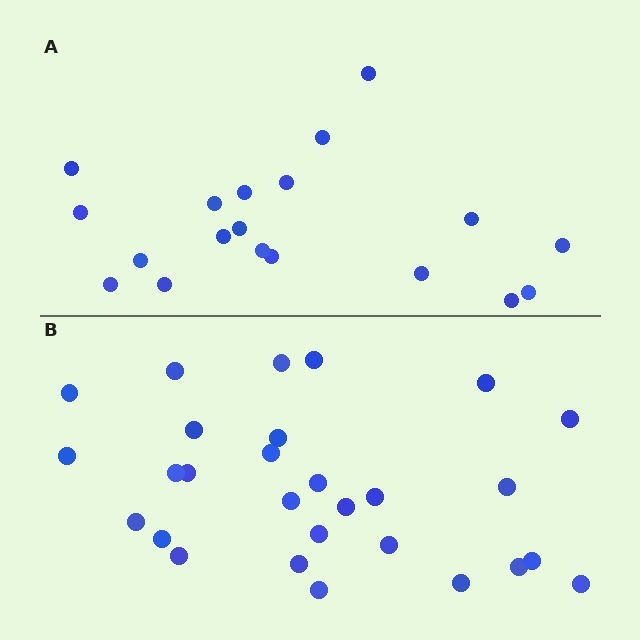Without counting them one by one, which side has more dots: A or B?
Region B (the bottom region) has more dots.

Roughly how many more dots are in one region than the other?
Region B has roughly 8 or so more dots than region A.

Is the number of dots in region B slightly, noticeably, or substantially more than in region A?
Region B has substantially more. The ratio is roughly 1.5 to 1.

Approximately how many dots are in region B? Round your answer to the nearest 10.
About 30 dots. (The exact count is 28, which rounds to 30.)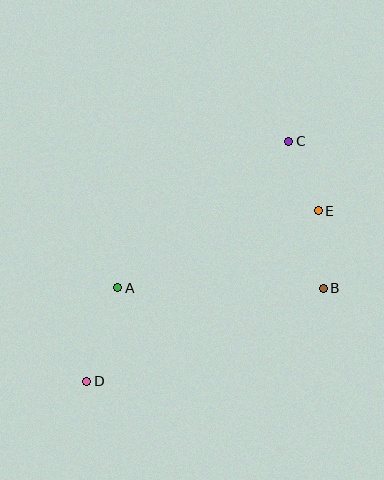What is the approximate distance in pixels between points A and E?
The distance between A and E is approximately 215 pixels.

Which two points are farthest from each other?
Points C and D are farthest from each other.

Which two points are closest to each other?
Points C and E are closest to each other.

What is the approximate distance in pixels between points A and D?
The distance between A and D is approximately 99 pixels.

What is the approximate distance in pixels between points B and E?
The distance between B and E is approximately 77 pixels.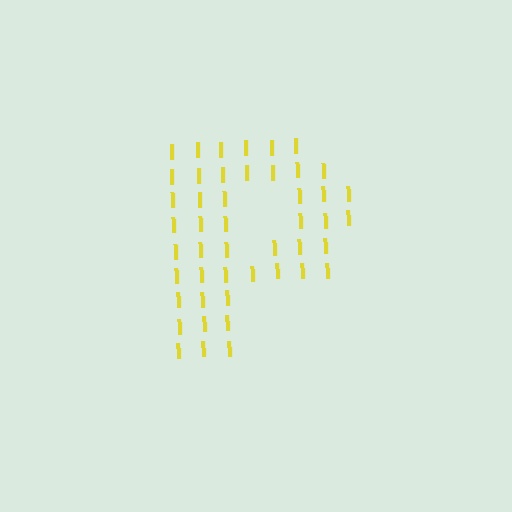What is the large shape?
The large shape is the letter P.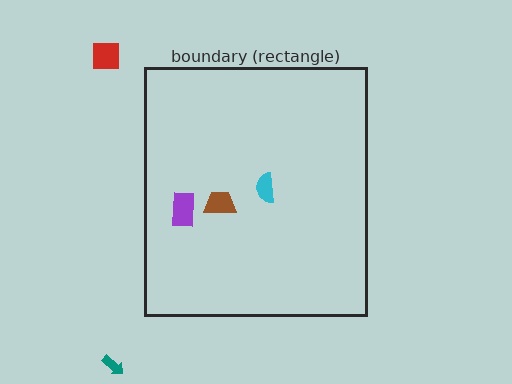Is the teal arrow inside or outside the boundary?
Outside.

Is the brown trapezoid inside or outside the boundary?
Inside.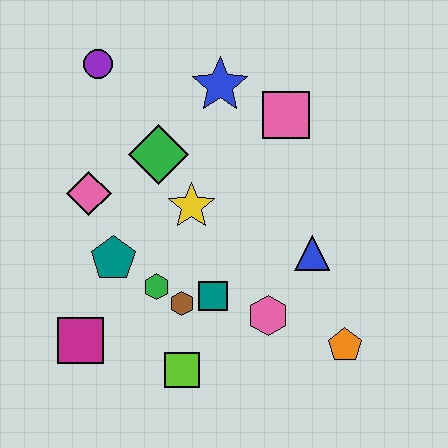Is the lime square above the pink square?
No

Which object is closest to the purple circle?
The green diamond is closest to the purple circle.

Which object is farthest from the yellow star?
The orange pentagon is farthest from the yellow star.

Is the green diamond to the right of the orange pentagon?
No